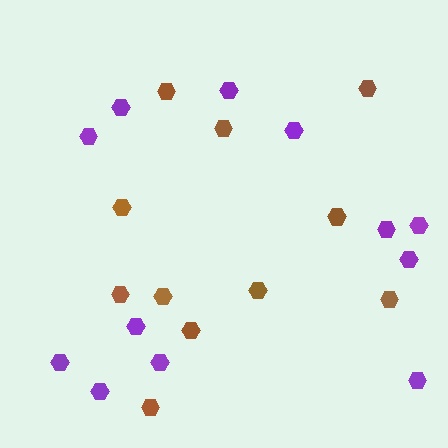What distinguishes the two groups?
There are 2 groups: one group of brown hexagons (11) and one group of purple hexagons (12).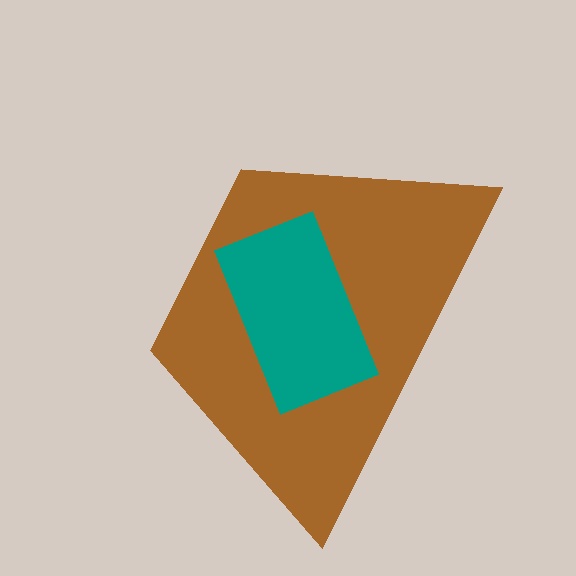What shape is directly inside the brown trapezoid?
The teal rectangle.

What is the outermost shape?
The brown trapezoid.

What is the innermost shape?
The teal rectangle.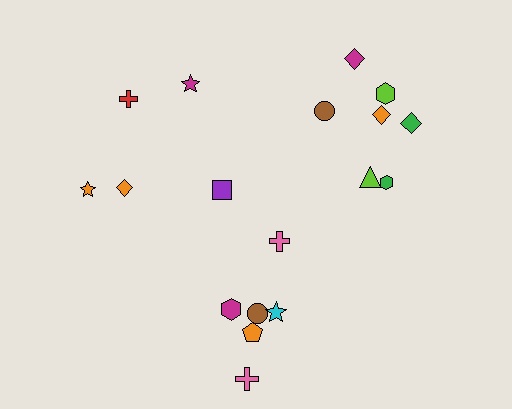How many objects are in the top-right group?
There are 7 objects.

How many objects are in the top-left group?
There are 5 objects.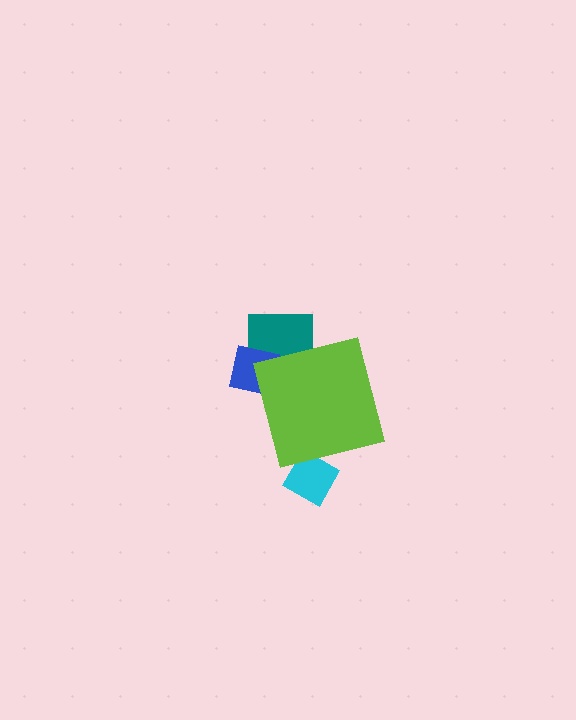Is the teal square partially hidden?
Yes, the teal square is partially hidden behind the lime square.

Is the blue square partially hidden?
Yes, the blue square is partially hidden behind the lime square.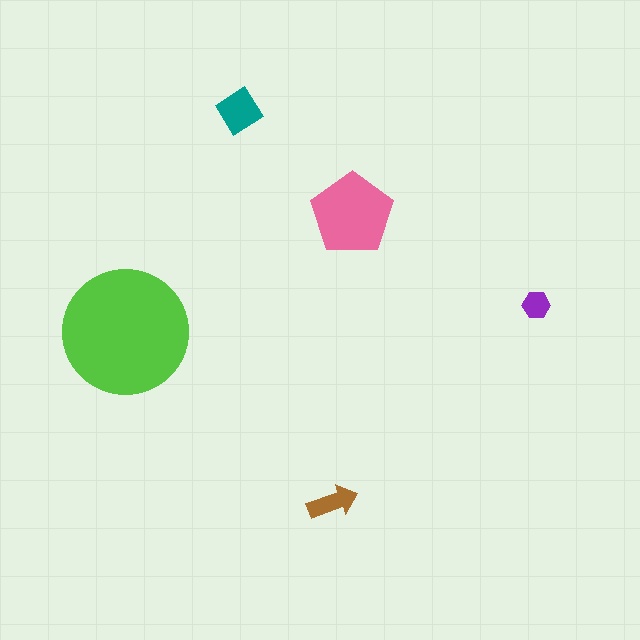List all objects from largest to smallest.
The lime circle, the pink pentagon, the teal diamond, the brown arrow, the purple hexagon.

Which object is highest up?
The teal diamond is topmost.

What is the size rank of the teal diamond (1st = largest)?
3rd.